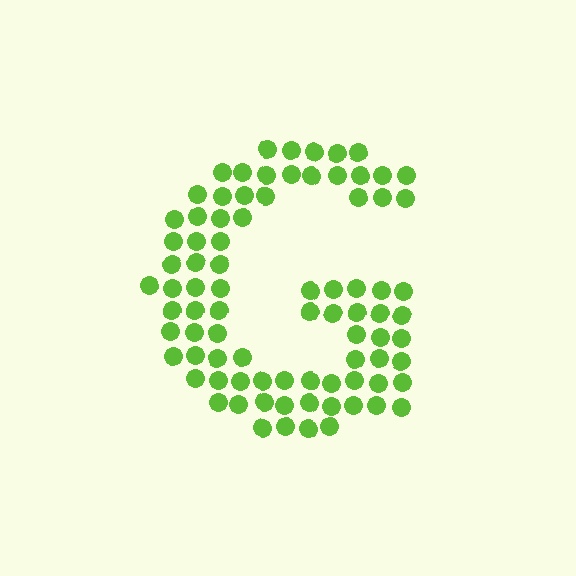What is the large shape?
The large shape is the letter G.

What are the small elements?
The small elements are circles.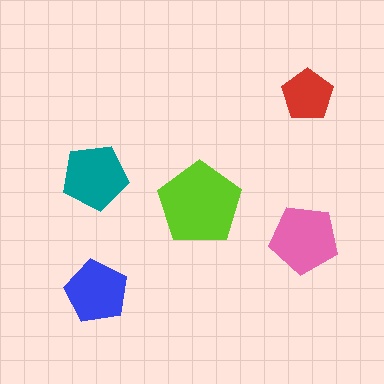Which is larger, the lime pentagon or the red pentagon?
The lime one.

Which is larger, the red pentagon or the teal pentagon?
The teal one.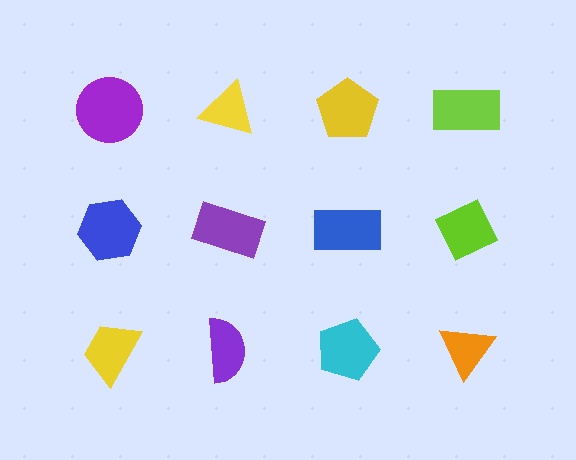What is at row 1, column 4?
A lime rectangle.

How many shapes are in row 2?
4 shapes.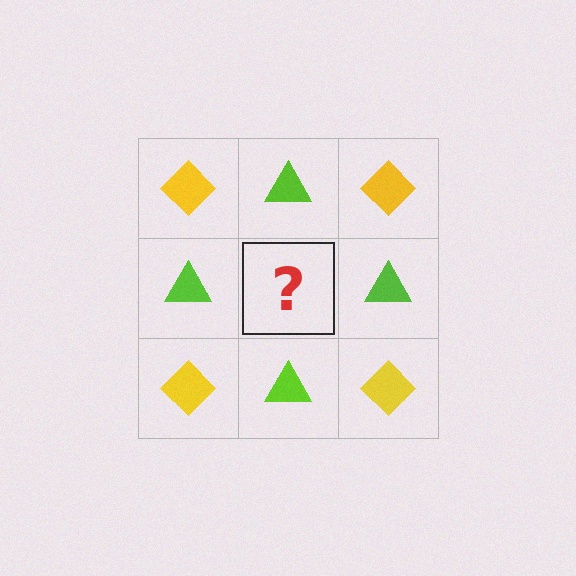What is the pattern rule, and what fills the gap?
The rule is that it alternates yellow diamond and lime triangle in a checkerboard pattern. The gap should be filled with a yellow diamond.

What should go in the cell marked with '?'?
The missing cell should contain a yellow diamond.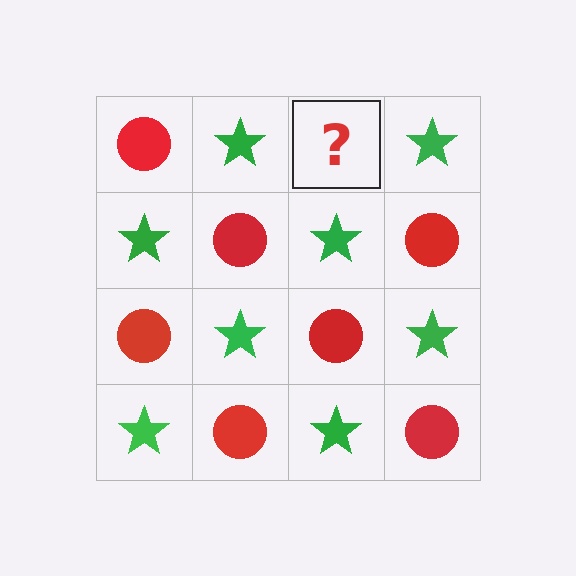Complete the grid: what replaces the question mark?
The question mark should be replaced with a red circle.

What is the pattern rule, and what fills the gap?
The rule is that it alternates red circle and green star in a checkerboard pattern. The gap should be filled with a red circle.